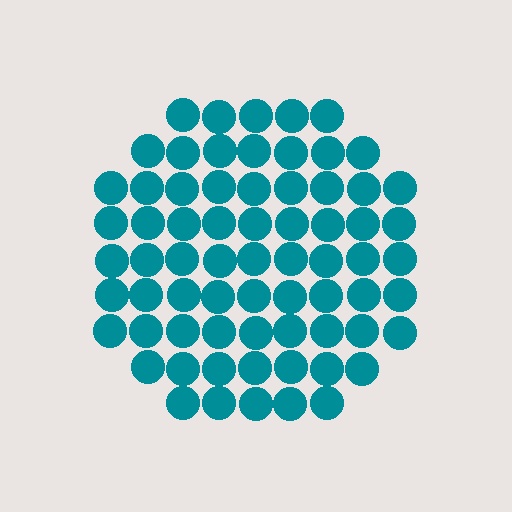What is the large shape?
The large shape is a circle.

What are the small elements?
The small elements are circles.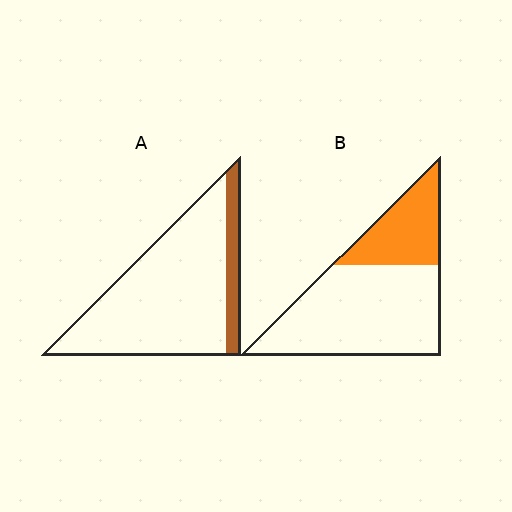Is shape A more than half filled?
No.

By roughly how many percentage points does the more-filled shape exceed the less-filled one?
By roughly 15 percentage points (B over A).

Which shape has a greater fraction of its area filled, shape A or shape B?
Shape B.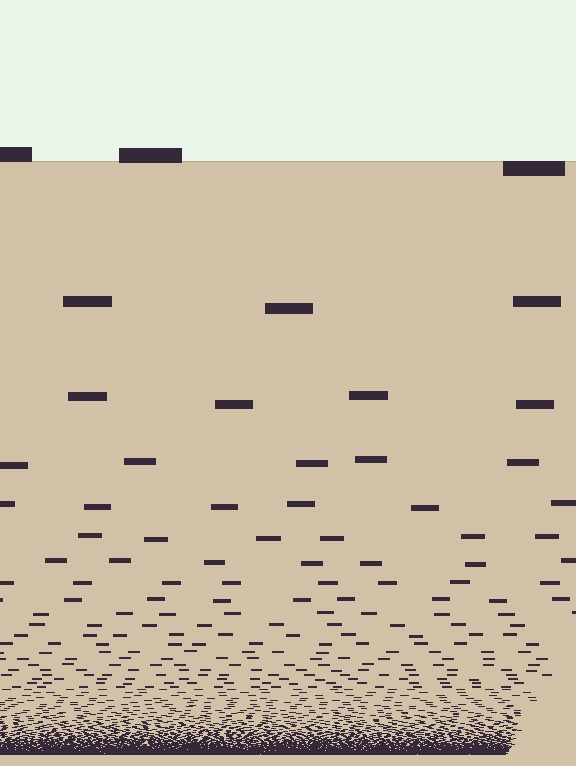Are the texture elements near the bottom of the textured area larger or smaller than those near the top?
Smaller. The gradient is inverted — elements near the bottom are smaller and denser.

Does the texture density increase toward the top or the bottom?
Density increases toward the bottom.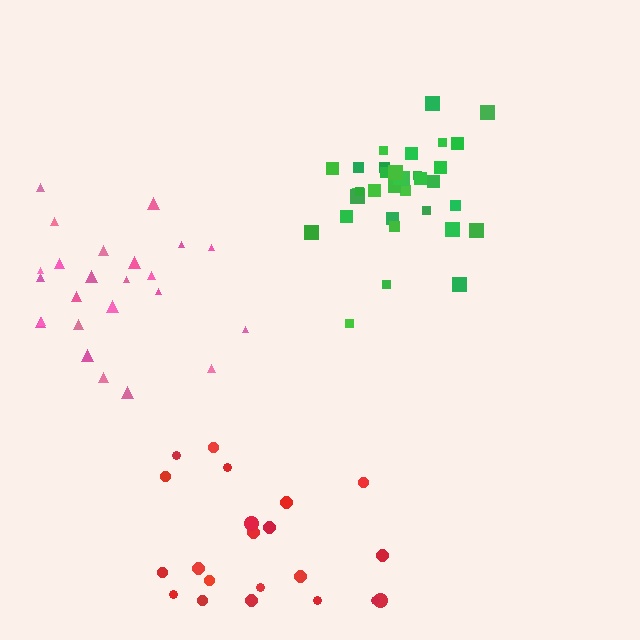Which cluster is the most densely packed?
Green.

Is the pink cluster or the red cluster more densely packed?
Pink.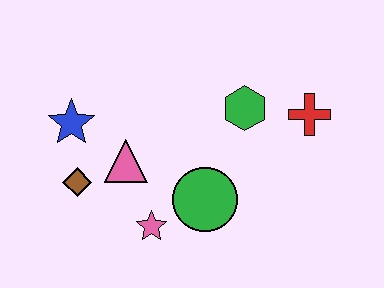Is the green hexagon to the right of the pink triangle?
Yes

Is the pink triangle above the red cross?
No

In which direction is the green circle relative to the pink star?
The green circle is to the right of the pink star.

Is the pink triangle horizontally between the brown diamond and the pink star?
Yes